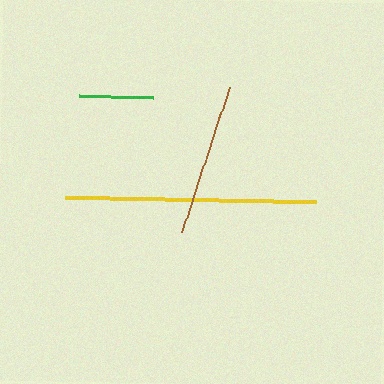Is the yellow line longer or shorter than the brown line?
The yellow line is longer than the brown line.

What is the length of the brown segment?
The brown segment is approximately 153 pixels long.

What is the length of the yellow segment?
The yellow segment is approximately 251 pixels long.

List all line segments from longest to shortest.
From longest to shortest: yellow, brown, green.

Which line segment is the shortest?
The green line is the shortest at approximately 75 pixels.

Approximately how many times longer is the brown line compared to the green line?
The brown line is approximately 2.0 times the length of the green line.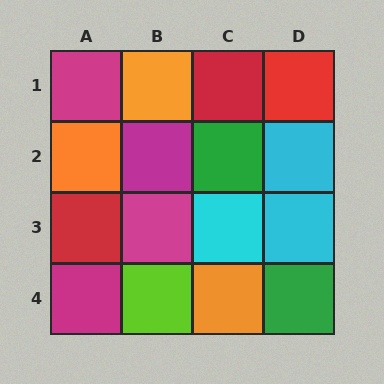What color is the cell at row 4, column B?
Lime.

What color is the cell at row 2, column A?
Orange.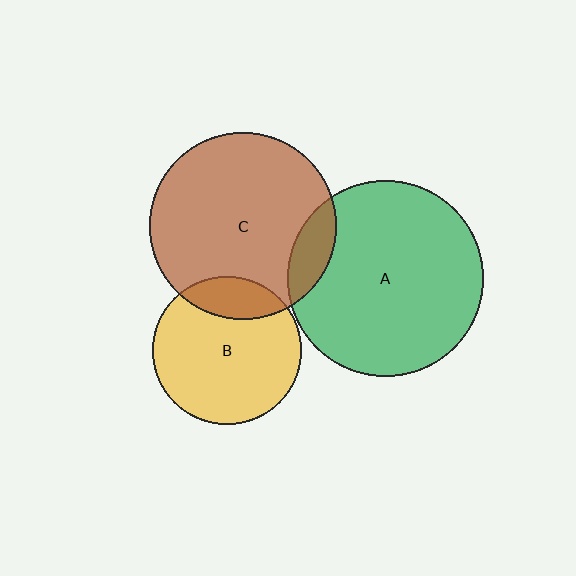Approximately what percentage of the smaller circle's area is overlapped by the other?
Approximately 20%.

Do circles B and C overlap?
Yes.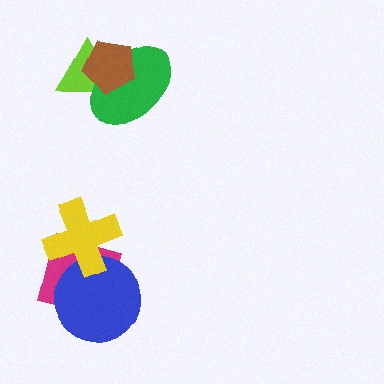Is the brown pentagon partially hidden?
No, no other shape covers it.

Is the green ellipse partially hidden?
Yes, it is partially covered by another shape.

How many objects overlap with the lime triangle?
2 objects overlap with the lime triangle.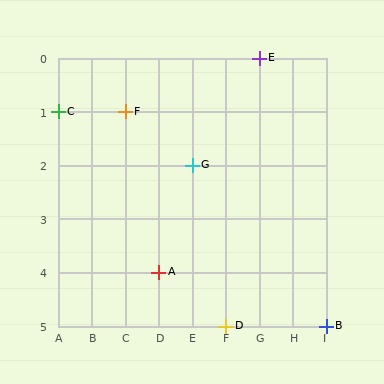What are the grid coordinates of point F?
Point F is at grid coordinates (C, 1).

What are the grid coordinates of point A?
Point A is at grid coordinates (D, 4).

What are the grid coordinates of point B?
Point B is at grid coordinates (I, 5).